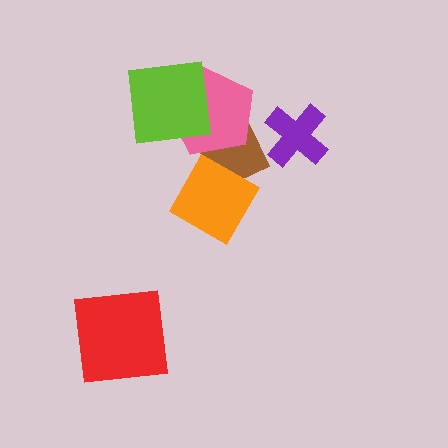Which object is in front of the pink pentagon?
The lime square is in front of the pink pentagon.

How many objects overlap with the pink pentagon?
2 objects overlap with the pink pentagon.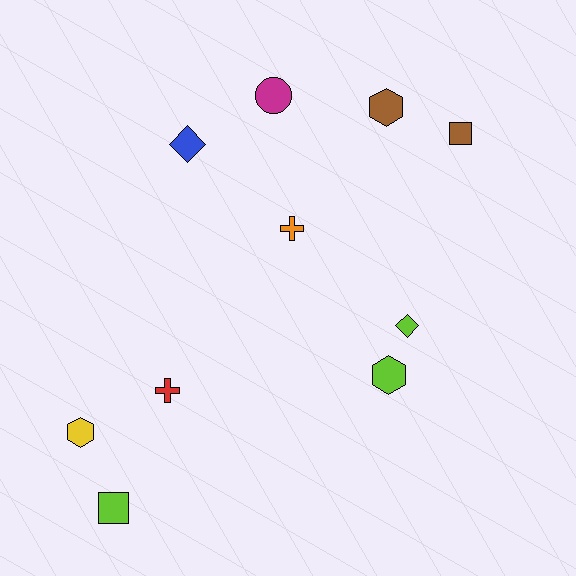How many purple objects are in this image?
There are no purple objects.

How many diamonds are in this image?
There are 2 diamonds.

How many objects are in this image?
There are 10 objects.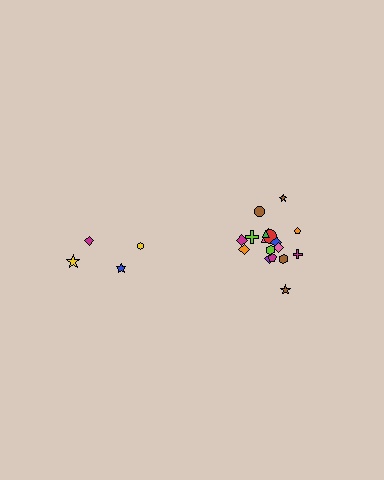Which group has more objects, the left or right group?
The right group.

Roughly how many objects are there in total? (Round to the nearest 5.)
Roughly 20 objects in total.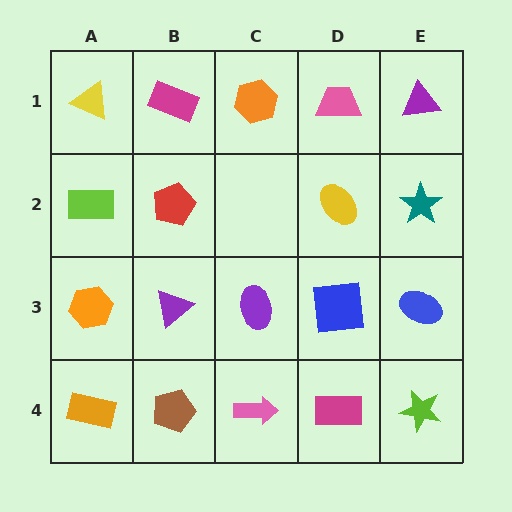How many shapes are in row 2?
4 shapes.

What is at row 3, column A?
An orange hexagon.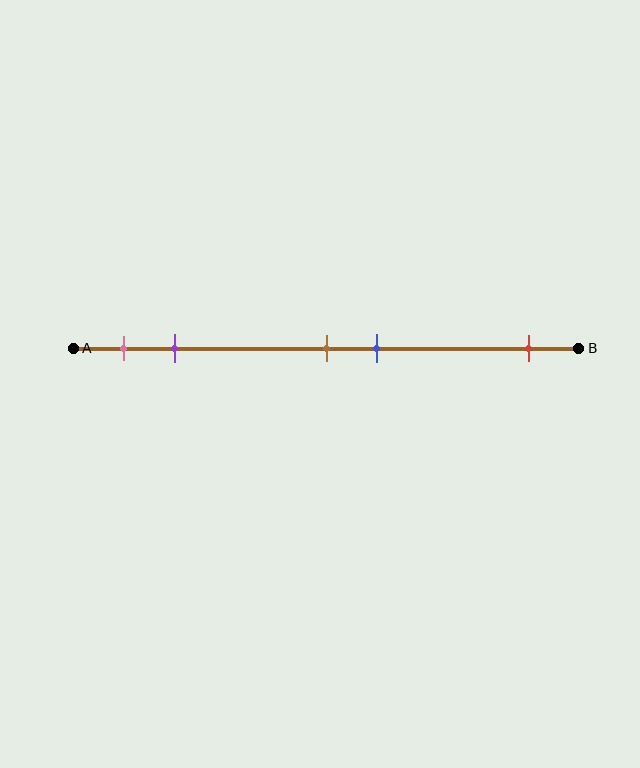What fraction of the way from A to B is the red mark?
The red mark is approximately 90% (0.9) of the way from A to B.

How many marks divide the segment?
There are 5 marks dividing the segment.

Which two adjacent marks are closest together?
The brown and blue marks are the closest adjacent pair.